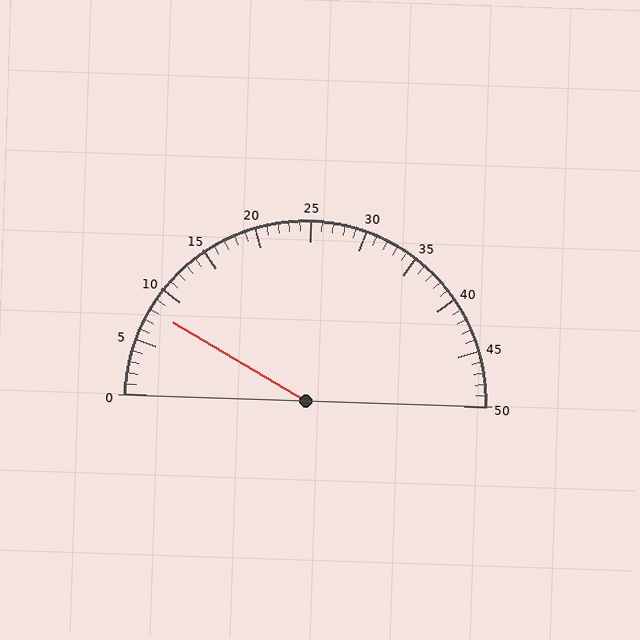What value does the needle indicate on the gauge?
The needle indicates approximately 8.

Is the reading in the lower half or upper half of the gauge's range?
The reading is in the lower half of the range (0 to 50).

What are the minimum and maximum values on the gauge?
The gauge ranges from 0 to 50.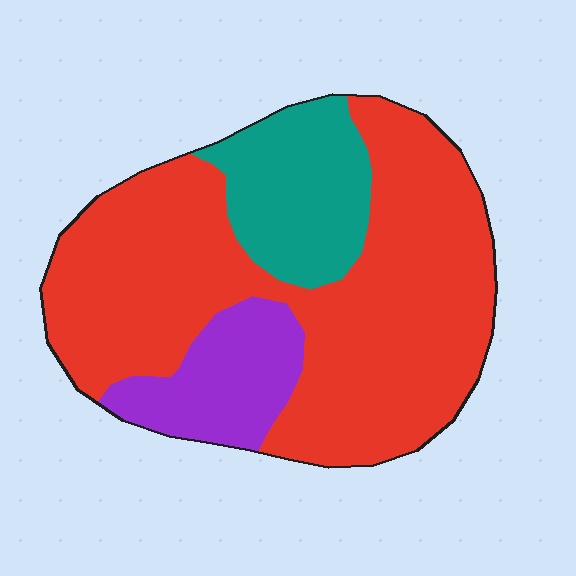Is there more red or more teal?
Red.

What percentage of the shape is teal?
Teal covers 18% of the shape.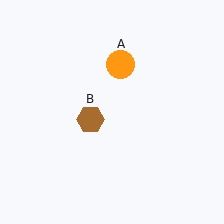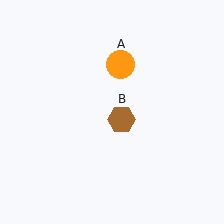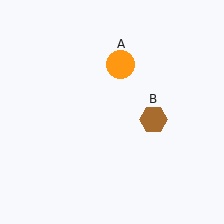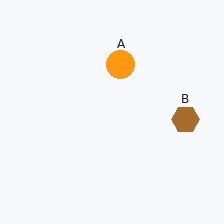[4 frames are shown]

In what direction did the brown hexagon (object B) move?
The brown hexagon (object B) moved right.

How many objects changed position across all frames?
1 object changed position: brown hexagon (object B).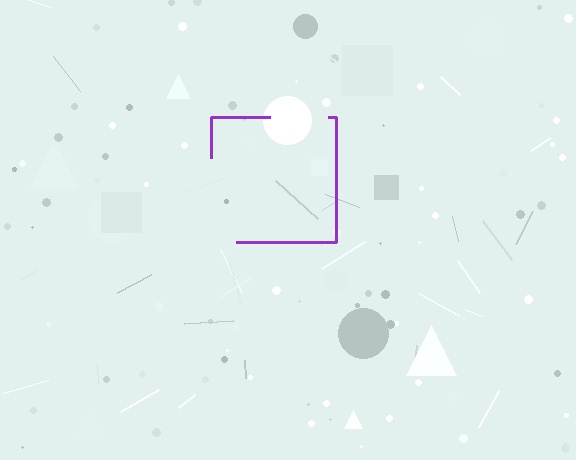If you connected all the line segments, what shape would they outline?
They would outline a square.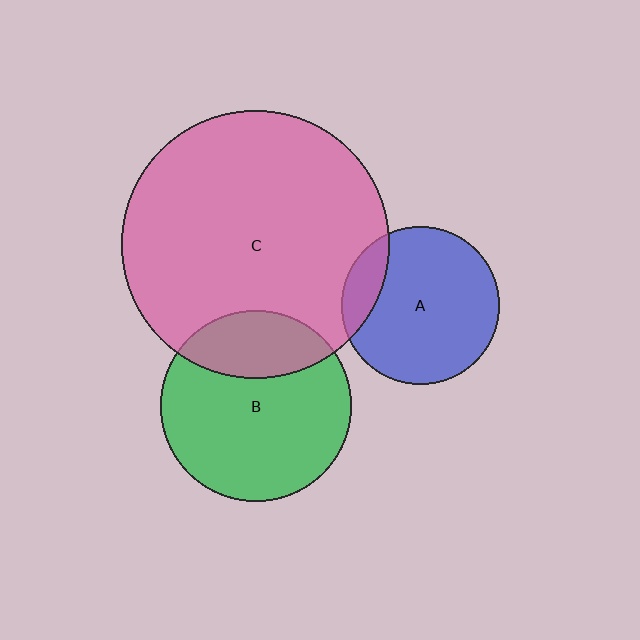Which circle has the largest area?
Circle C (pink).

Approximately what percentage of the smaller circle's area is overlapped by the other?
Approximately 15%.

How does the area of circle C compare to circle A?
Approximately 2.9 times.